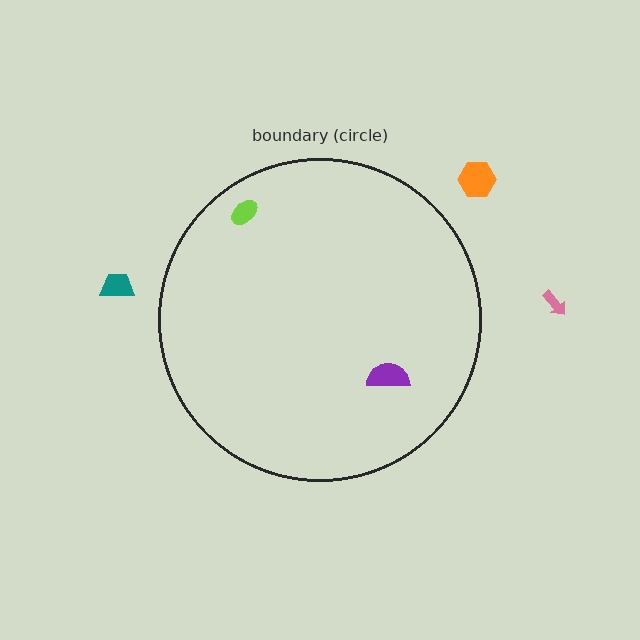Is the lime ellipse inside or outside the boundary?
Inside.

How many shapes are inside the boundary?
2 inside, 3 outside.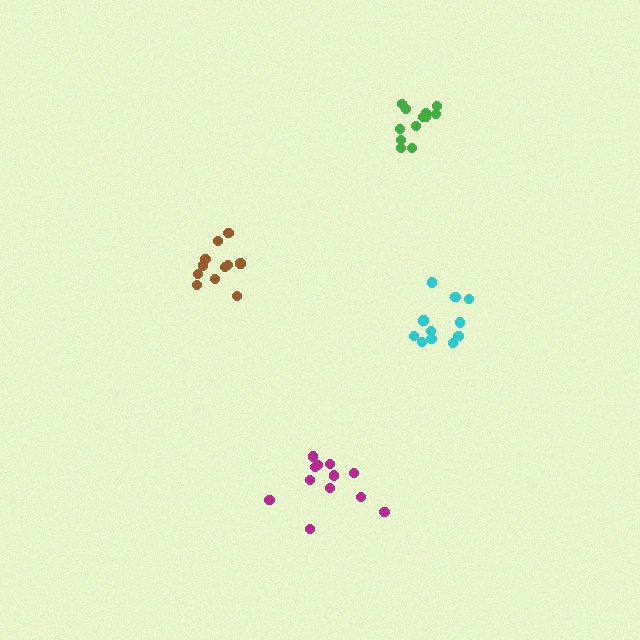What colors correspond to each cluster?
The clusters are colored: green, cyan, magenta, brown.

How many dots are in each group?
Group 1: 12 dots, Group 2: 11 dots, Group 3: 12 dots, Group 4: 11 dots (46 total).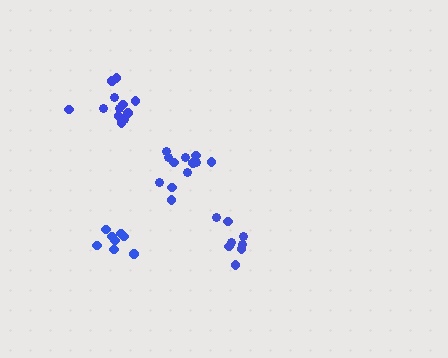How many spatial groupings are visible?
There are 4 spatial groupings.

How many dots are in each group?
Group 1: 8 dots, Group 2: 12 dots, Group 3: 8 dots, Group 4: 12 dots (40 total).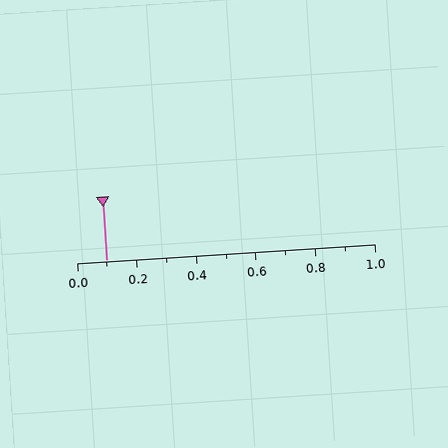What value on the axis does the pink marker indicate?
The marker indicates approximately 0.1.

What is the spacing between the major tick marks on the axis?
The major ticks are spaced 0.2 apart.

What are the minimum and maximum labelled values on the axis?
The axis runs from 0.0 to 1.0.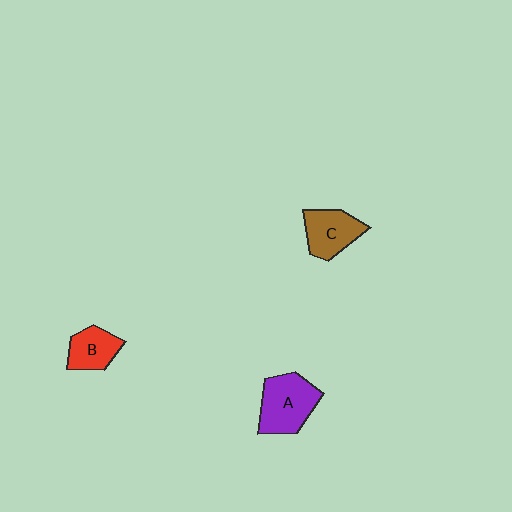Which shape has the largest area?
Shape A (purple).